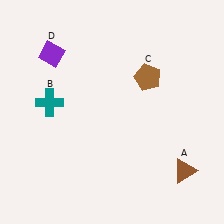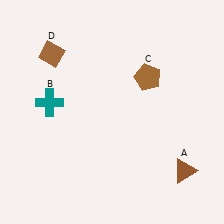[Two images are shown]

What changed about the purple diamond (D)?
In Image 1, D is purple. In Image 2, it changed to brown.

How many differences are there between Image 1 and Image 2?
There is 1 difference between the two images.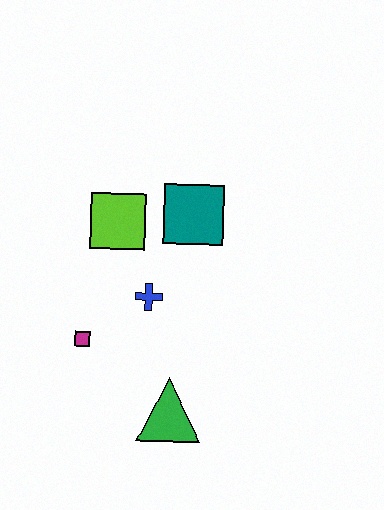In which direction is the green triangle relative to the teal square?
The green triangle is below the teal square.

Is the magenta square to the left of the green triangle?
Yes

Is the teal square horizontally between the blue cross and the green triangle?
No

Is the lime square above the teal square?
No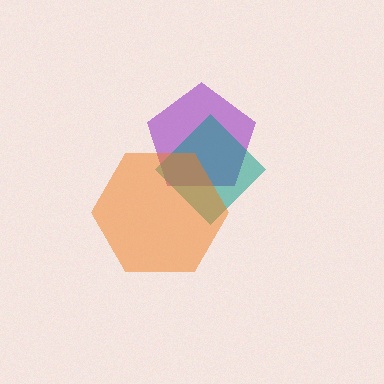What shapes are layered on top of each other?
The layered shapes are: a purple pentagon, a teal diamond, an orange hexagon.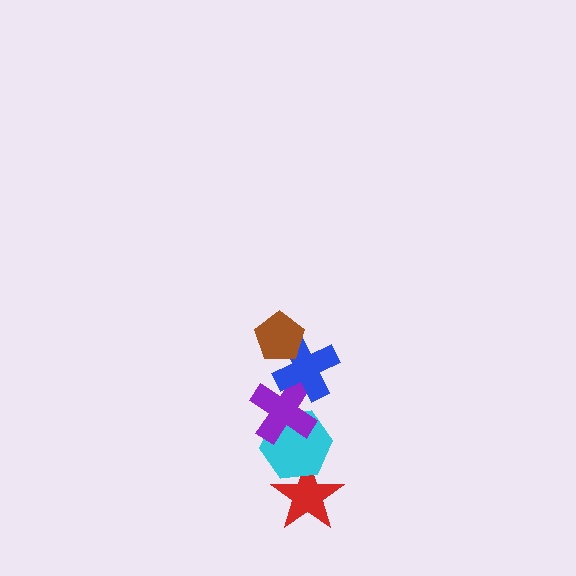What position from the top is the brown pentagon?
The brown pentagon is 1st from the top.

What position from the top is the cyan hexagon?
The cyan hexagon is 4th from the top.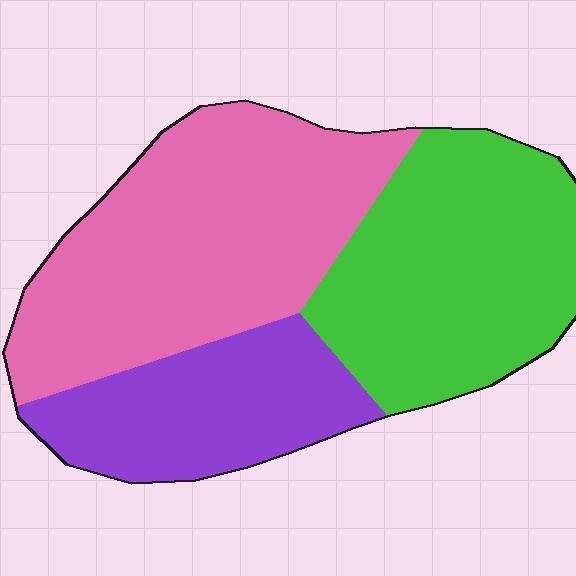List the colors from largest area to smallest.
From largest to smallest: pink, green, purple.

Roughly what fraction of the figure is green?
Green covers about 35% of the figure.